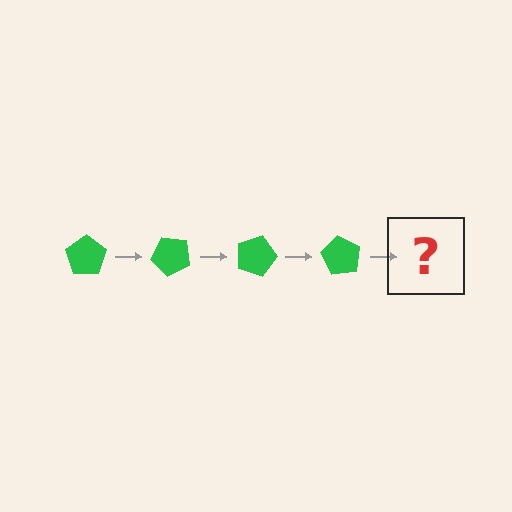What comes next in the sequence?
The next element should be a green pentagon rotated 180 degrees.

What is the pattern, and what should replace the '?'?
The pattern is that the pentagon rotates 45 degrees each step. The '?' should be a green pentagon rotated 180 degrees.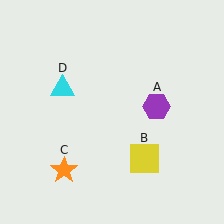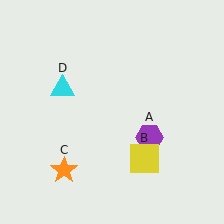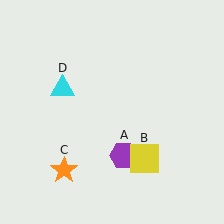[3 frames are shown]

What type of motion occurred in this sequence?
The purple hexagon (object A) rotated clockwise around the center of the scene.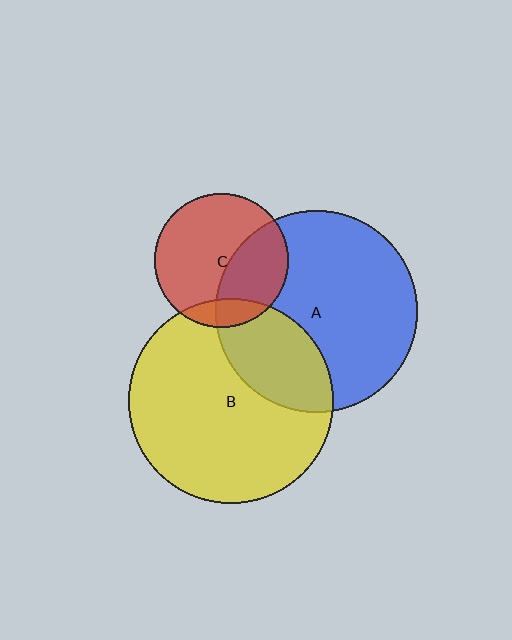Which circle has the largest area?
Circle B (yellow).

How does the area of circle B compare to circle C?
Approximately 2.4 times.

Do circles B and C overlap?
Yes.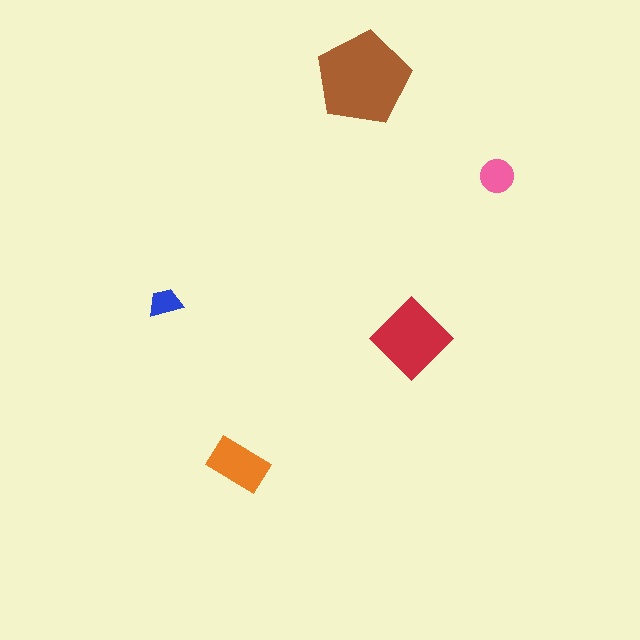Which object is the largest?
The brown pentagon.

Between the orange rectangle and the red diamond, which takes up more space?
The red diamond.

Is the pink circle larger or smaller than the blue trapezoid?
Larger.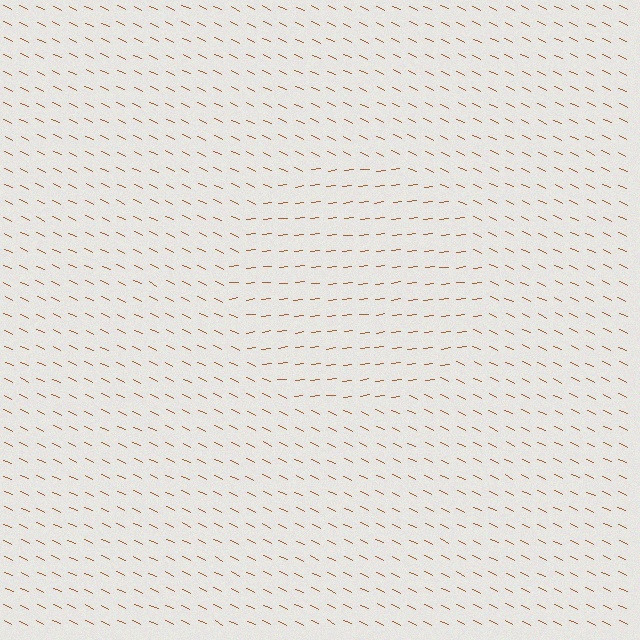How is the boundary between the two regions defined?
The boundary is defined purely by a change in line orientation (approximately 32 degrees difference). All lines are the same color and thickness.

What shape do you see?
I see a circle.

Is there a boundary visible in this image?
Yes, there is a texture boundary formed by a change in line orientation.